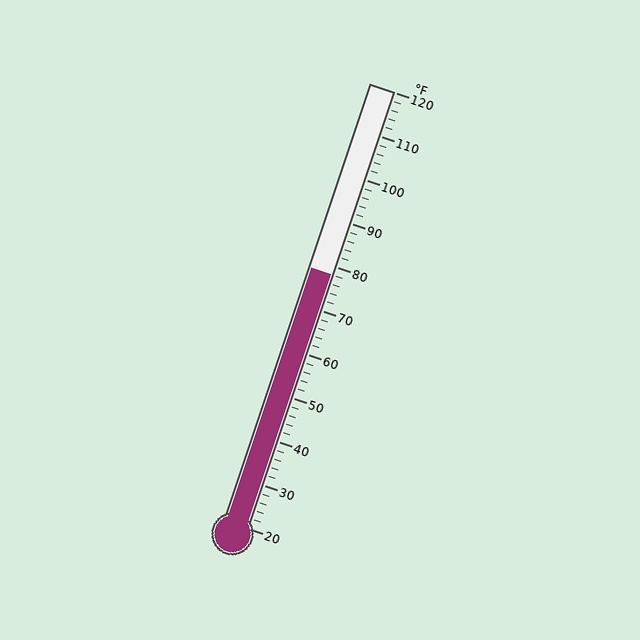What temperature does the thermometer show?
The thermometer shows approximately 78°F.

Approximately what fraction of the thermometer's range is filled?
The thermometer is filled to approximately 60% of its range.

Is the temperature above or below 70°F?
The temperature is above 70°F.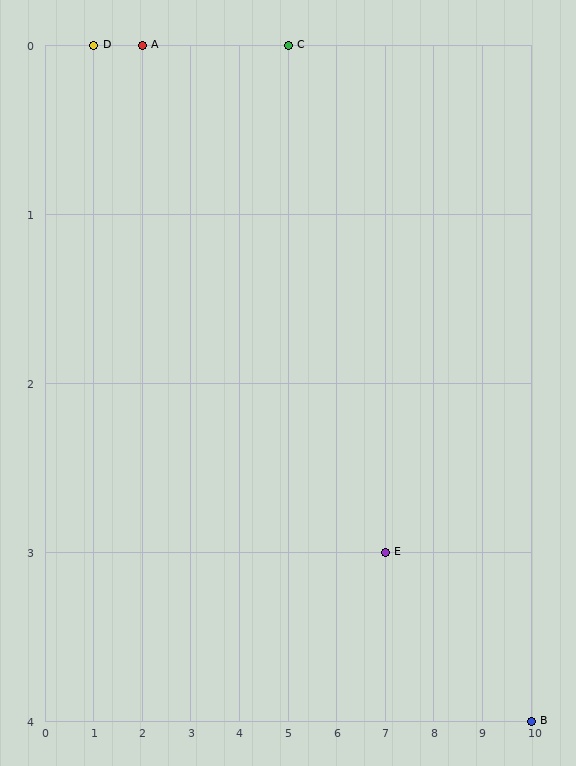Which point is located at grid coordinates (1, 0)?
Point D is at (1, 0).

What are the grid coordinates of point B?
Point B is at grid coordinates (10, 4).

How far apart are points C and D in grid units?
Points C and D are 4 columns apart.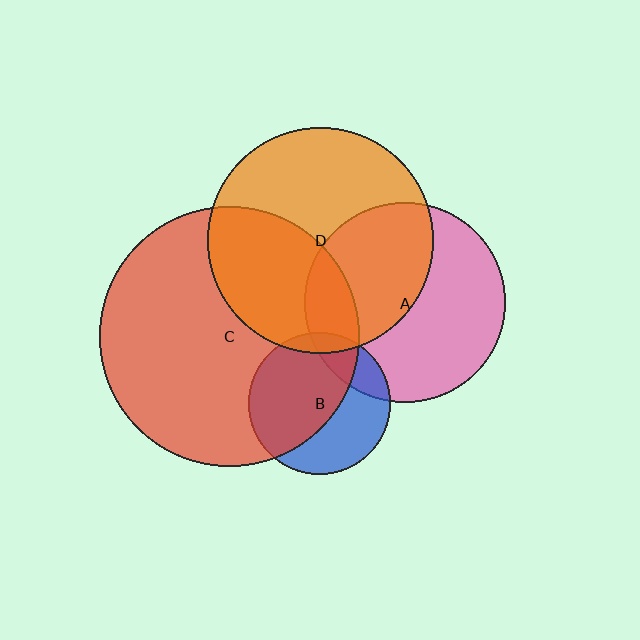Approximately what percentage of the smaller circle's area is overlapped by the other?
Approximately 5%.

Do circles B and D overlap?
Yes.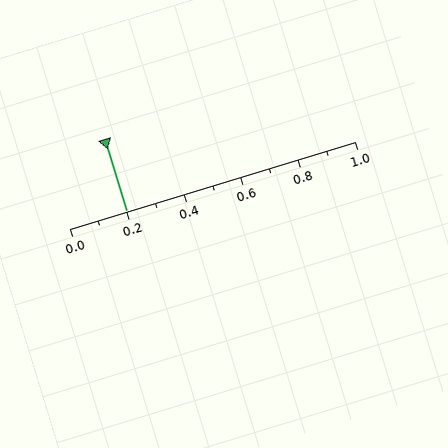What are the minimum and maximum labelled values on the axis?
The axis runs from 0.0 to 1.0.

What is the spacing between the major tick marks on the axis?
The major ticks are spaced 0.2 apart.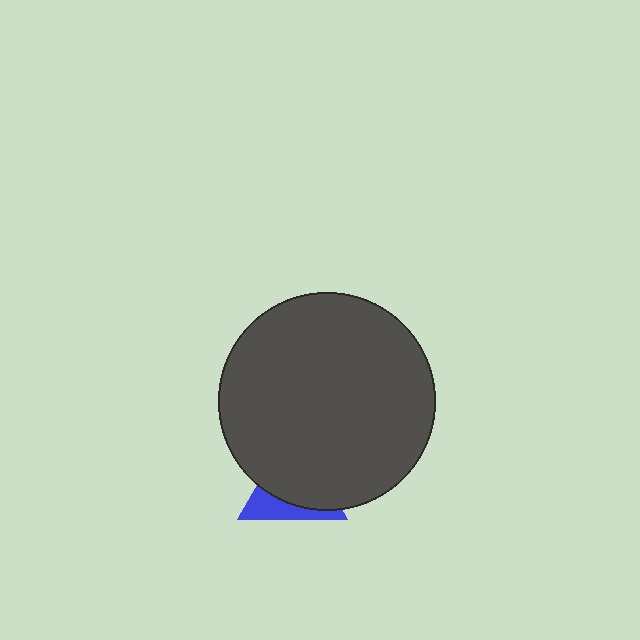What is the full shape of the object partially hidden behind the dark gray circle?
The partially hidden object is a blue triangle.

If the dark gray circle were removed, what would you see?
You would see the complete blue triangle.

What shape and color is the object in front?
The object in front is a dark gray circle.